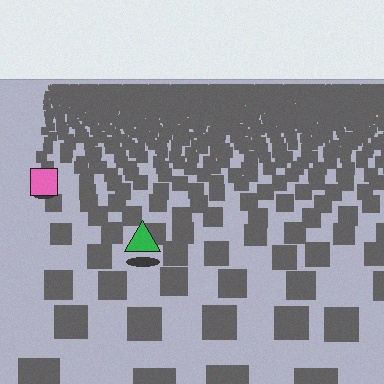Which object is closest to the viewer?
The green triangle is closest. The texture marks near it are larger and more spread out.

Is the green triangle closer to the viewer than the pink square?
Yes. The green triangle is closer — you can tell from the texture gradient: the ground texture is coarser near it.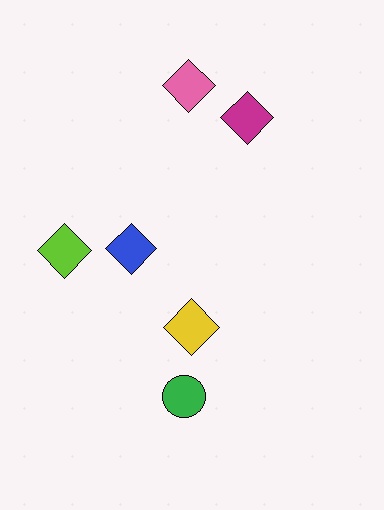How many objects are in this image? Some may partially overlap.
There are 6 objects.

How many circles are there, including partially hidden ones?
There is 1 circle.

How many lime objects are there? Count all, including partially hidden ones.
There is 1 lime object.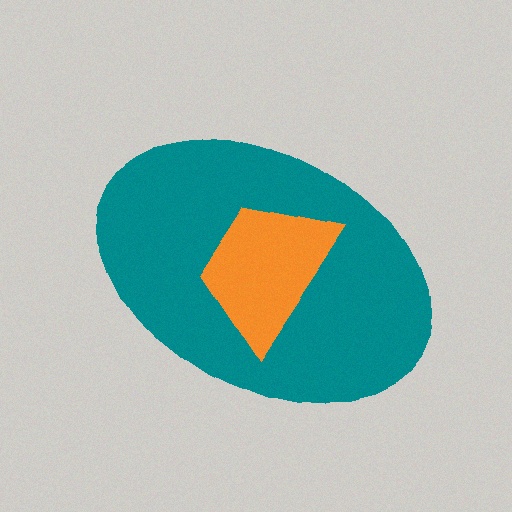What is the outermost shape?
The teal ellipse.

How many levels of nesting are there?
2.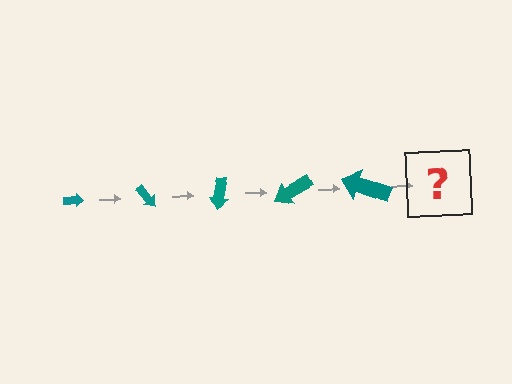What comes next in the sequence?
The next element should be an arrow, larger than the previous one and rotated 250 degrees from the start.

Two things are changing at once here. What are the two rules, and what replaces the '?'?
The two rules are that the arrow grows larger each step and it rotates 50 degrees each step. The '?' should be an arrow, larger than the previous one and rotated 250 degrees from the start.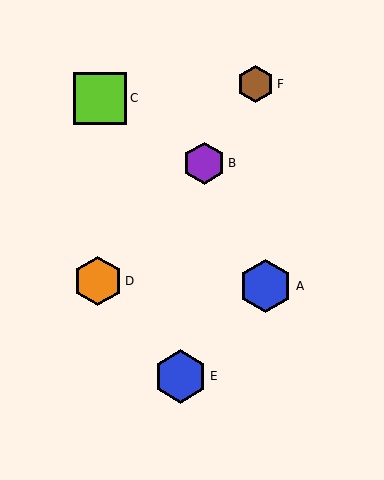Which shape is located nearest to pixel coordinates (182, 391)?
The blue hexagon (labeled E) at (180, 376) is nearest to that location.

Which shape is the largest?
The blue hexagon (labeled E) is the largest.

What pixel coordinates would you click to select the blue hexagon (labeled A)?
Click at (266, 286) to select the blue hexagon A.